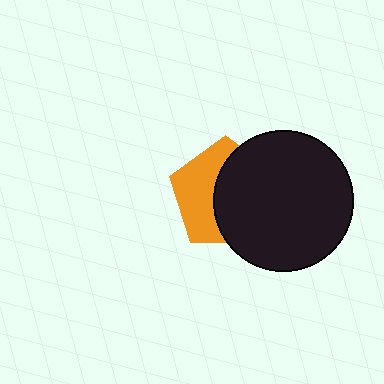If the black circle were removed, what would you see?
You would see the complete orange pentagon.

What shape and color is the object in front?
The object in front is a black circle.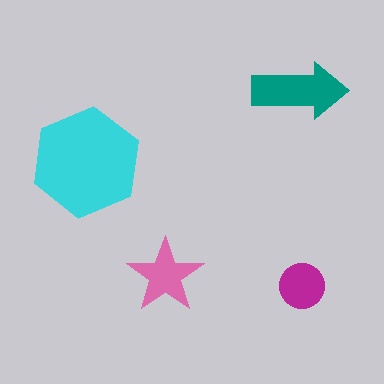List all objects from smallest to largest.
The magenta circle, the pink star, the teal arrow, the cyan hexagon.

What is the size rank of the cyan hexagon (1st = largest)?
1st.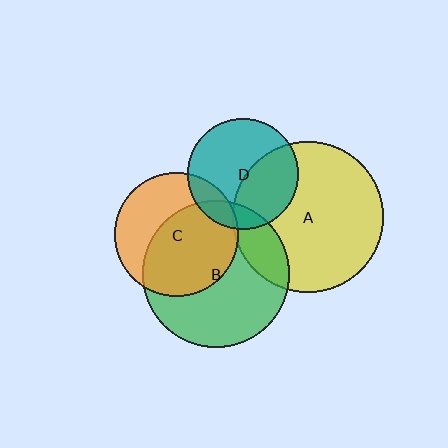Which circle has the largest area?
Circle A (yellow).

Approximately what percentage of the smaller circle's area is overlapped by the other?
Approximately 5%.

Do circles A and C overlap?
Yes.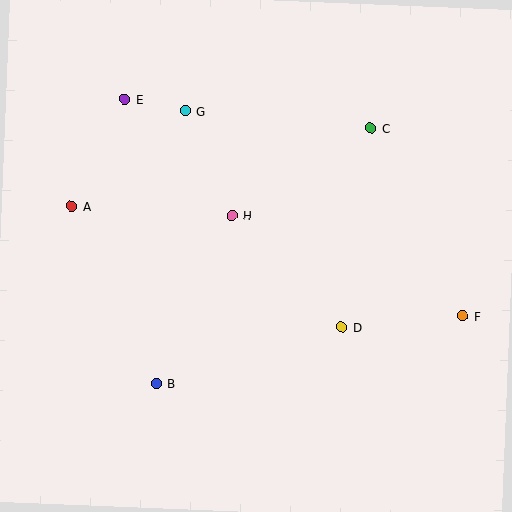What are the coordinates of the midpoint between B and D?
The midpoint between B and D is at (249, 355).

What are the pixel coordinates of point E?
Point E is at (125, 99).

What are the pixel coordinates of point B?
Point B is at (156, 383).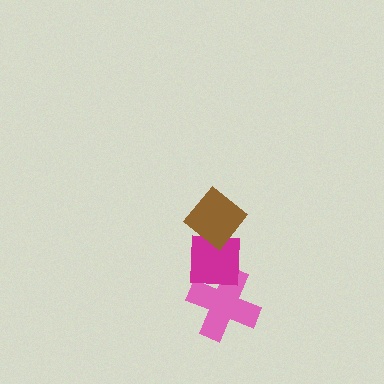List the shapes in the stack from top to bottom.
From top to bottom: the brown diamond, the magenta square, the pink cross.